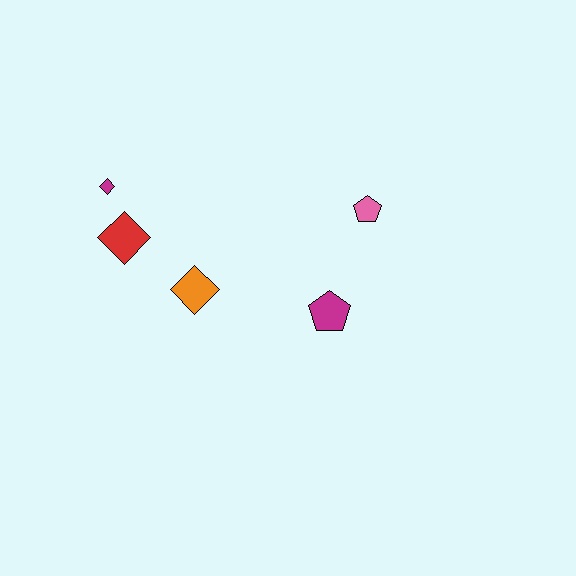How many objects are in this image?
There are 5 objects.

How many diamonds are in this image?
There are 3 diamonds.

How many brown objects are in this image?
There are no brown objects.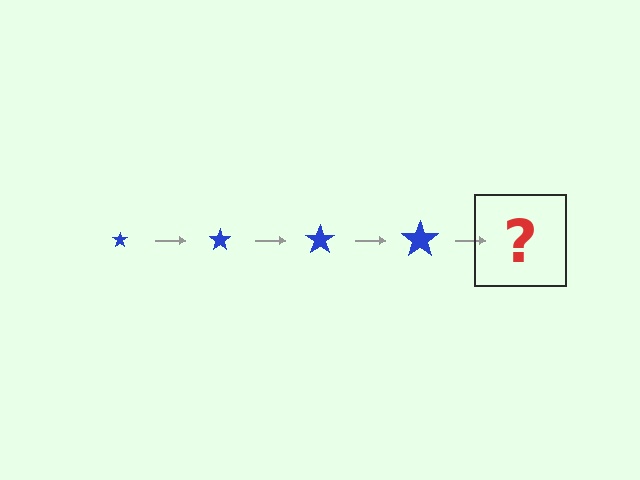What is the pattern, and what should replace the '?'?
The pattern is that the star gets progressively larger each step. The '?' should be a blue star, larger than the previous one.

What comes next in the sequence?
The next element should be a blue star, larger than the previous one.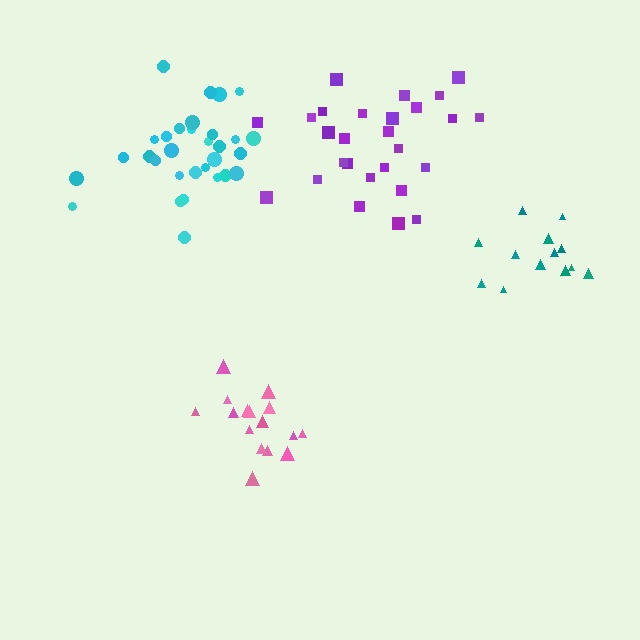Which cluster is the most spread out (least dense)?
Purple.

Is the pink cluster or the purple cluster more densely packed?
Pink.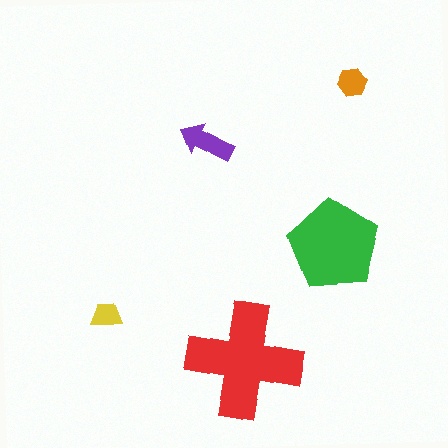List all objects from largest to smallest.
The red cross, the green pentagon, the purple arrow, the orange hexagon, the yellow trapezoid.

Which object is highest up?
The orange hexagon is topmost.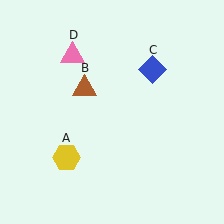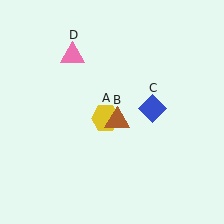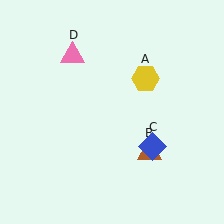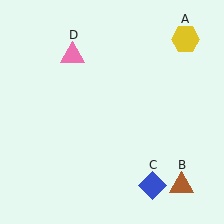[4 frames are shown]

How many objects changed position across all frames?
3 objects changed position: yellow hexagon (object A), brown triangle (object B), blue diamond (object C).